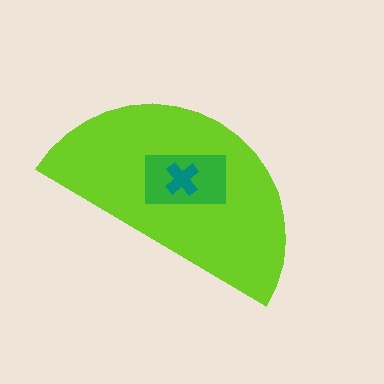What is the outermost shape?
The lime semicircle.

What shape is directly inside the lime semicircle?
The green rectangle.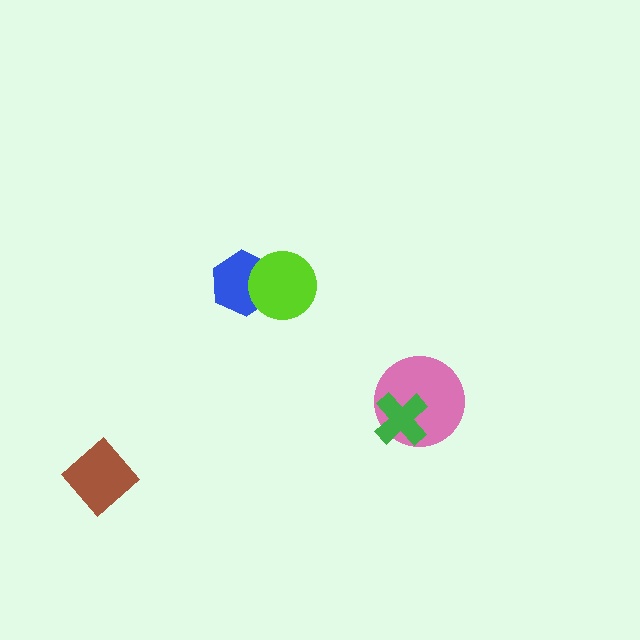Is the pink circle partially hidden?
Yes, it is partially covered by another shape.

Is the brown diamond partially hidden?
No, no other shape covers it.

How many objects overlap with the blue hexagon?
1 object overlaps with the blue hexagon.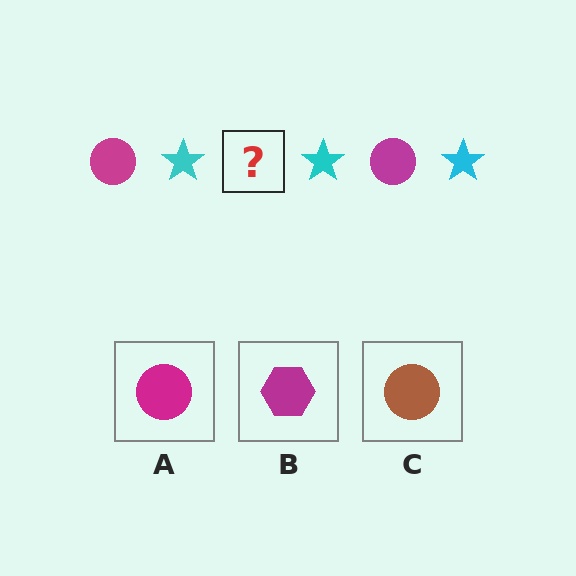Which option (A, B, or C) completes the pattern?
A.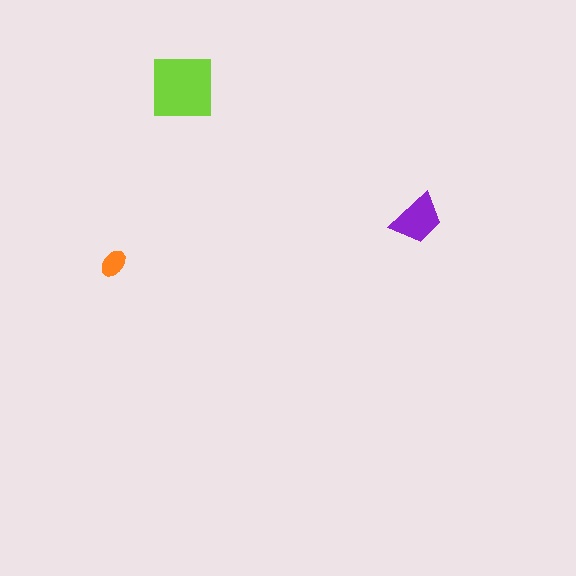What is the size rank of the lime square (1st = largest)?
1st.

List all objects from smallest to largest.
The orange ellipse, the purple trapezoid, the lime square.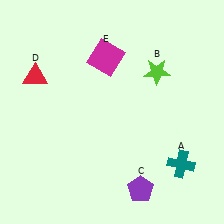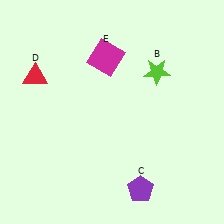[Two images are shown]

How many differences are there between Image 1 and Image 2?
There is 1 difference between the two images.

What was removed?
The teal cross (A) was removed in Image 2.